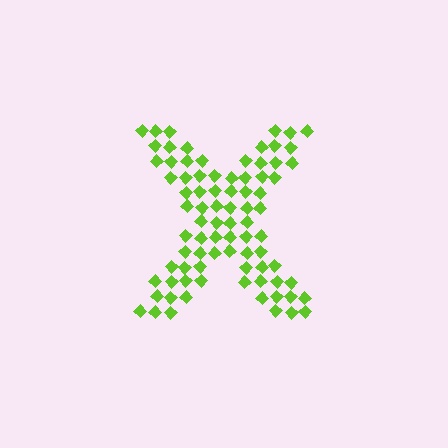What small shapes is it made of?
It is made of small diamonds.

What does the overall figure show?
The overall figure shows the letter X.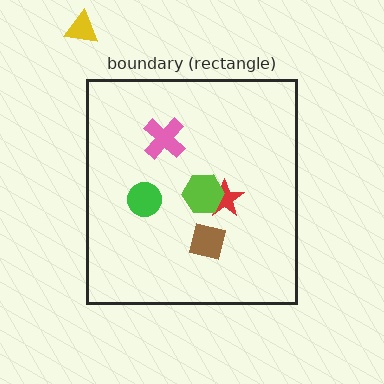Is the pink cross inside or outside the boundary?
Inside.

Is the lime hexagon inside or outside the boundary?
Inside.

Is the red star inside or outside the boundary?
Inside.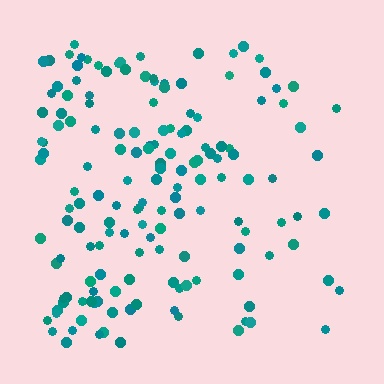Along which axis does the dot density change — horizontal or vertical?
Horizontal.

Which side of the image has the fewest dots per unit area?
The right.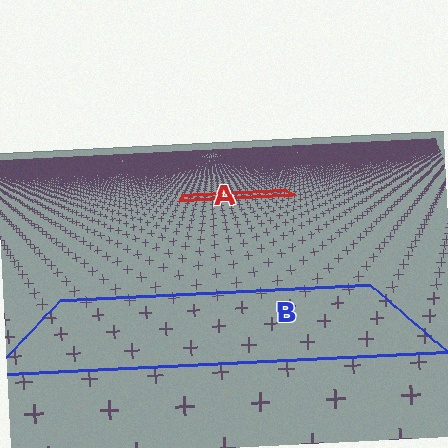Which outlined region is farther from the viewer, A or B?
Region A is farther from the viewer — the texture elements inside it appear smaller and more densely packed.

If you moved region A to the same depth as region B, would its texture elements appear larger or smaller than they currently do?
They would appear larger. At a closer depth, the same texture elements are projected at a bigger on-screen size.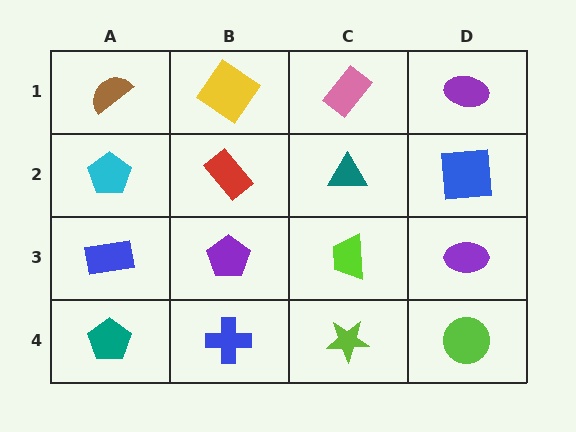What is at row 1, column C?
A pink rectangle.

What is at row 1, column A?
A brown semicircle.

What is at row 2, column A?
A cyan pentagon.